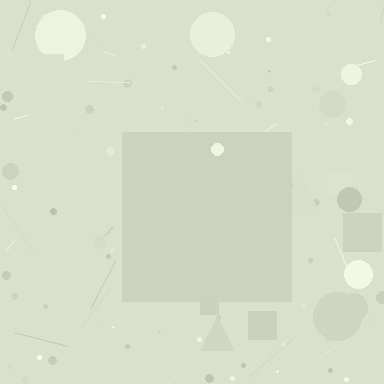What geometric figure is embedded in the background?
A square is embedded in the background.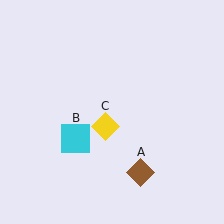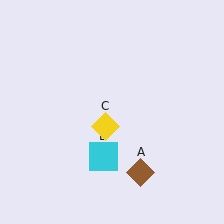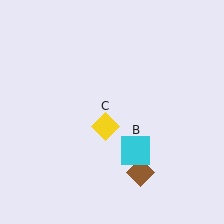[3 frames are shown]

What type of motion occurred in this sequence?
The cyan square (object B) rotated counterclockwise around the center of the scene.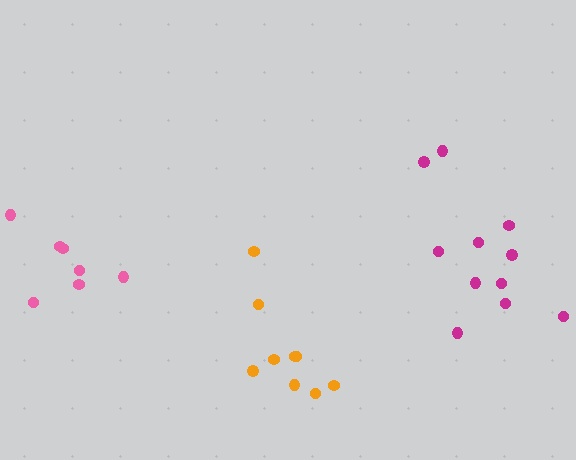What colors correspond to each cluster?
The clusters are colored: orange, magenta, pink.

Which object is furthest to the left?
The pink cluster is leftmost.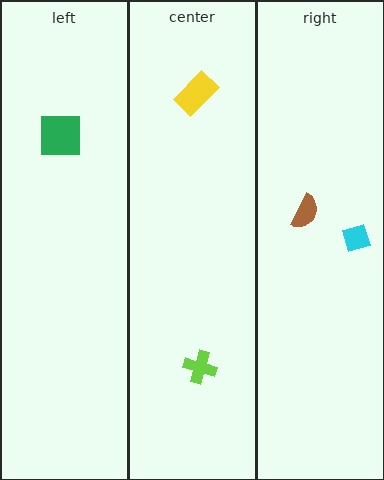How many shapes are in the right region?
2.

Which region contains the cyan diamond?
The right region.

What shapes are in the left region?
The green square.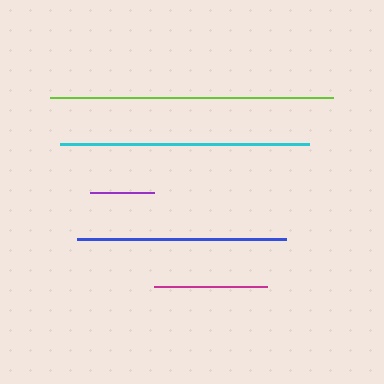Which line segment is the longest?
The lime line is the longest at approximately 283 pixels.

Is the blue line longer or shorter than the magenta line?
The blue line is longer than the magenta line.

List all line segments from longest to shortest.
From longest to shortest: lime, cyan, blue, magenta, purple.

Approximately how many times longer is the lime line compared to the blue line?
The lime line is approximately 1.4 times the length of the blue line.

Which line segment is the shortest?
The purple line is the shortest at approximately 64 pixels.